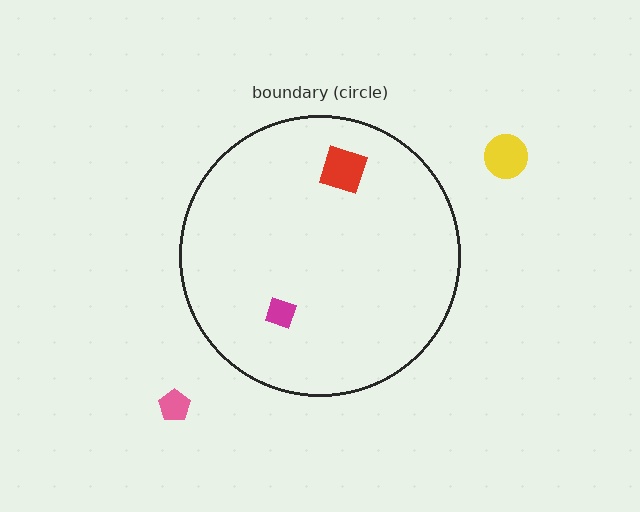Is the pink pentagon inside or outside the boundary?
Outside.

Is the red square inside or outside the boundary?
Inside.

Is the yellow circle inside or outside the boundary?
Outside.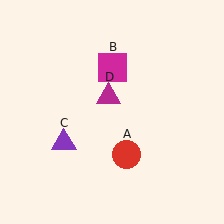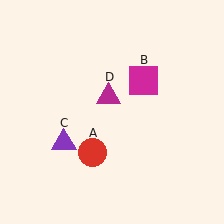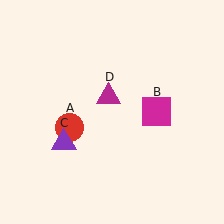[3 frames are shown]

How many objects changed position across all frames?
2 objects changed position: red circle (object A), magenta square (object B).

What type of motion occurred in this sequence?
The red circle (object A), magenta square (object B) rotated clockwise around the center of the scene.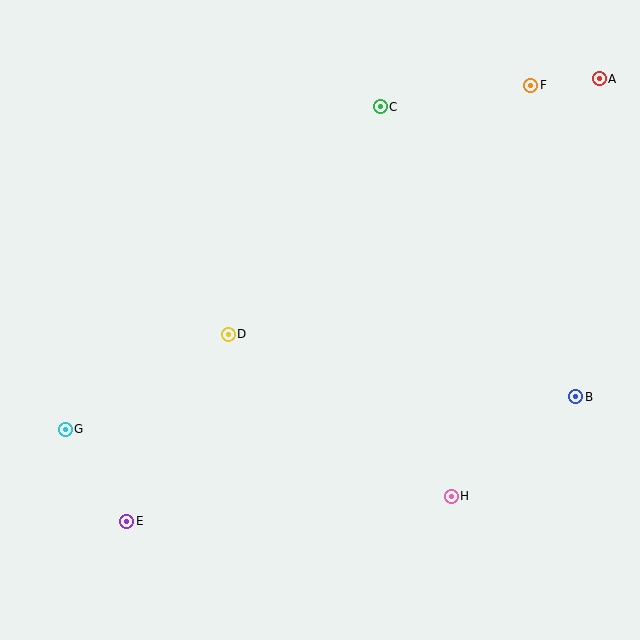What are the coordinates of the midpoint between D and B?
The midpoint between D and B is at (402, 365).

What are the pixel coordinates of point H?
Point H is at (451, 496).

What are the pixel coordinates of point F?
Point F is at (531, 85).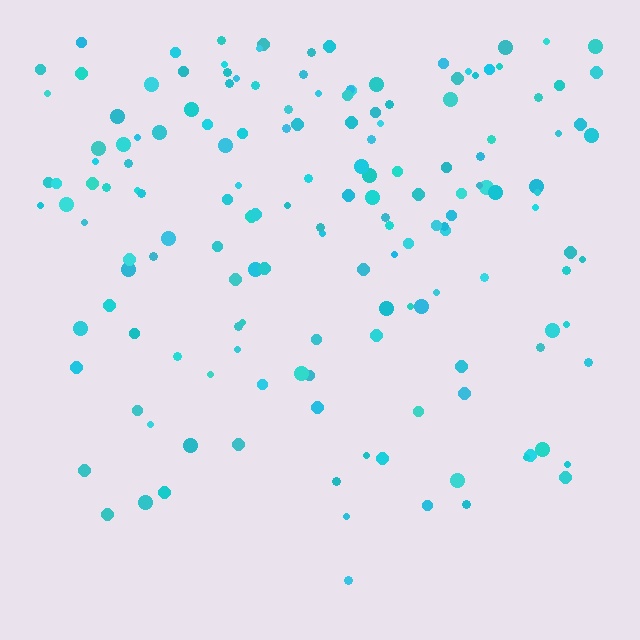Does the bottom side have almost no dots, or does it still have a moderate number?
Still a moderate number, just noticeably fewer than the top.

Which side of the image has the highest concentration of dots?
The top.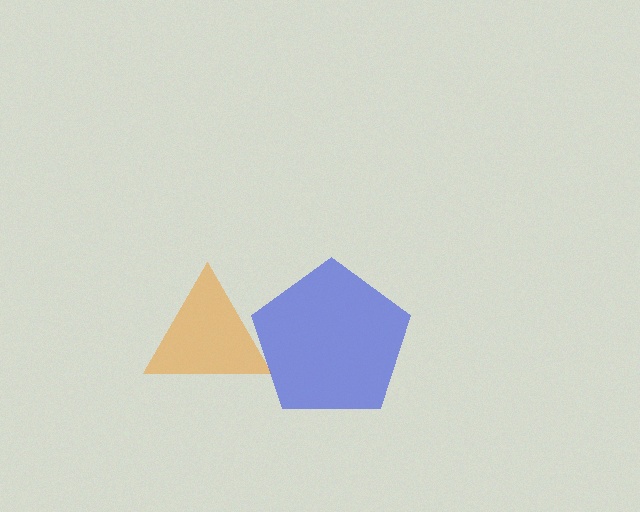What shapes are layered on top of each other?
The layered shapes are: an orange triangle, a blue pentagon.